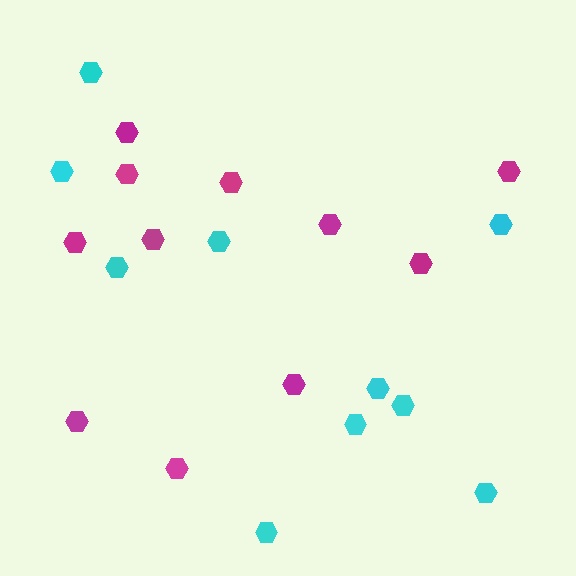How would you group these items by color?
There are 2 groups: one group of magenta hexagons (11) and one group of cyan hexagons (10).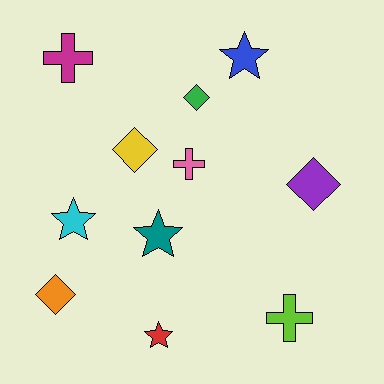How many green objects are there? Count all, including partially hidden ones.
There is 1 green object.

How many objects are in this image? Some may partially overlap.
There are 11 objects.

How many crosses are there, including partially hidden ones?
There are 3 crosses.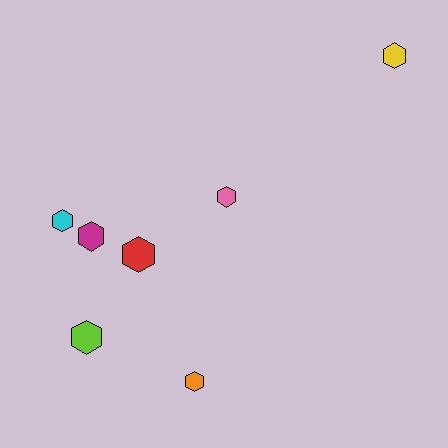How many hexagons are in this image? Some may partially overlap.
There are 7 hexagons.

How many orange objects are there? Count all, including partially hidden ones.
There is 1 orange object.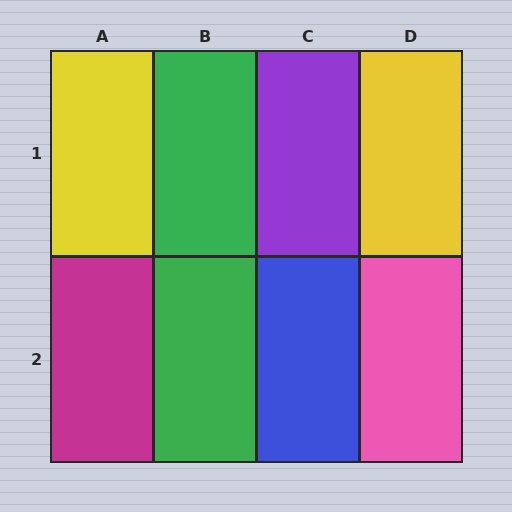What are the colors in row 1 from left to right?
Yellow, green, purple, yellow.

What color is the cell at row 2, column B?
Green.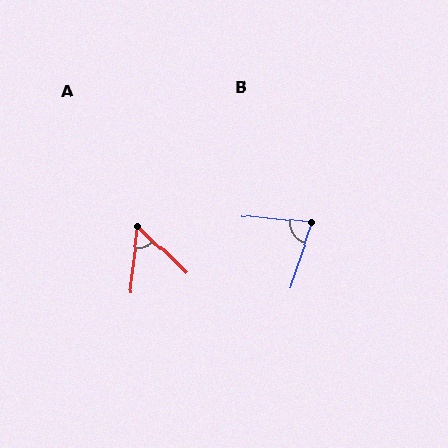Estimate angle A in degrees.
Approximately 52 degrees.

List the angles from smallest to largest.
A (52°), B (77°).